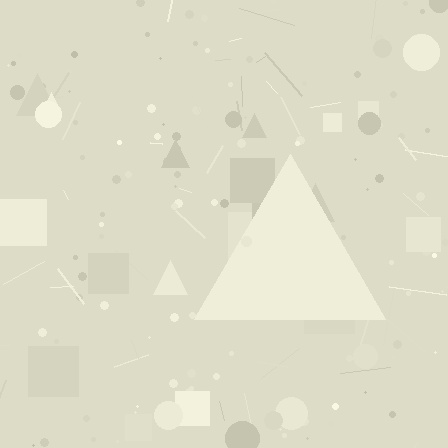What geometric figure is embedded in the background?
A triangle is embedded in the background.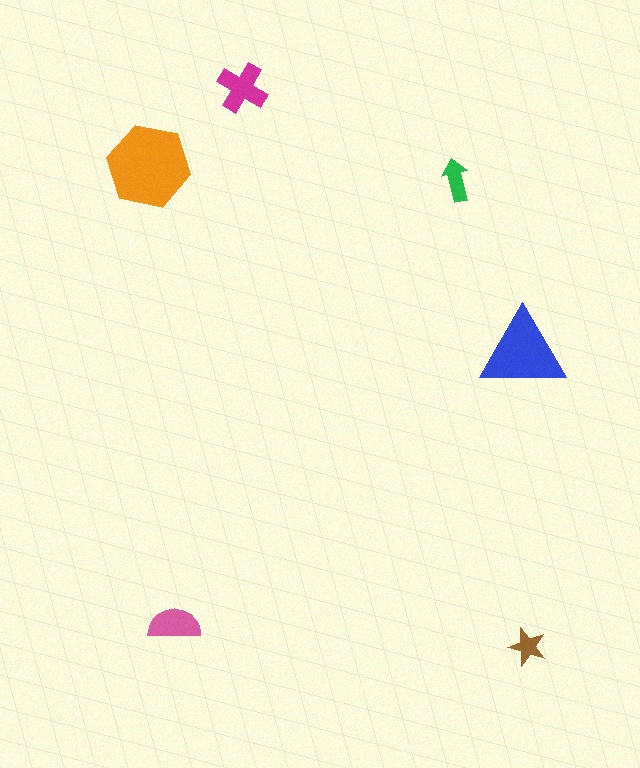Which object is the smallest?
The brown star.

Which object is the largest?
The orange hexagon.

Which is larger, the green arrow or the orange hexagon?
The orange hexagon.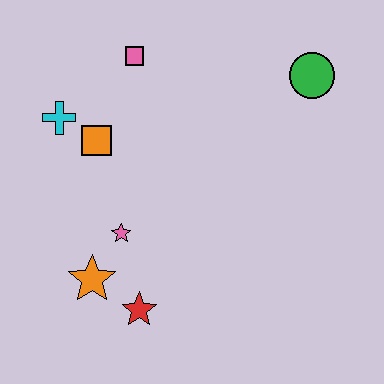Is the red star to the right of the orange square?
Yes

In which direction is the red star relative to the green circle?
The red star is below the green circle.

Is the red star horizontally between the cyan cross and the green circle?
Yes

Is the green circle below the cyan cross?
No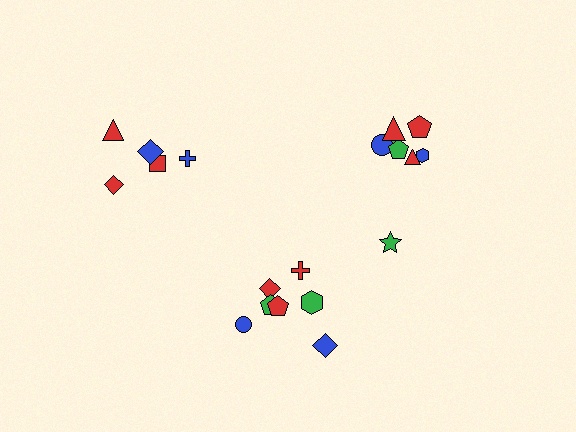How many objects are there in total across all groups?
There are 20 objects.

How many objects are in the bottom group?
There are 7 objects.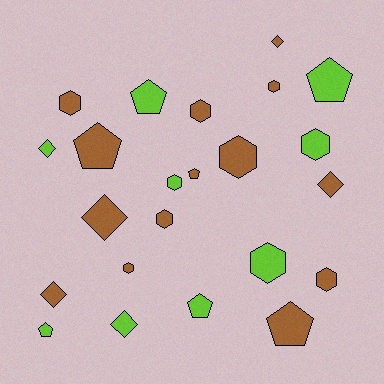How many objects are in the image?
There are 23 objects.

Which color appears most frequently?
Brown, with 14 objects.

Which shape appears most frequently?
Hexagon, with 10 objects.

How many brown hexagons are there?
There are 7 brown hexagons.